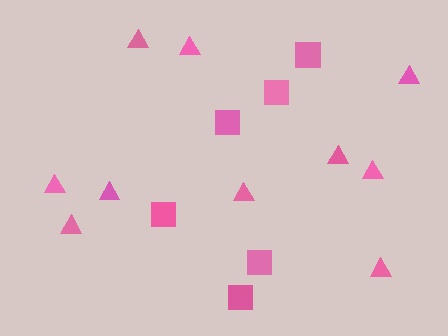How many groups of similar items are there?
There are 2 groups: one group of squares (6) and one group of triangles (10).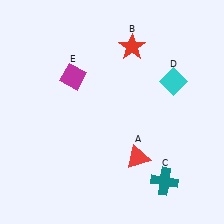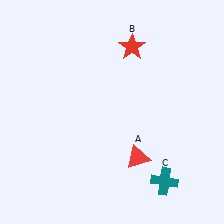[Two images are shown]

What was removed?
The cyan diamond (D), the magenta diamond (E) were removed in Image 2.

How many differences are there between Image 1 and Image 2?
There are 2 differences between the two images.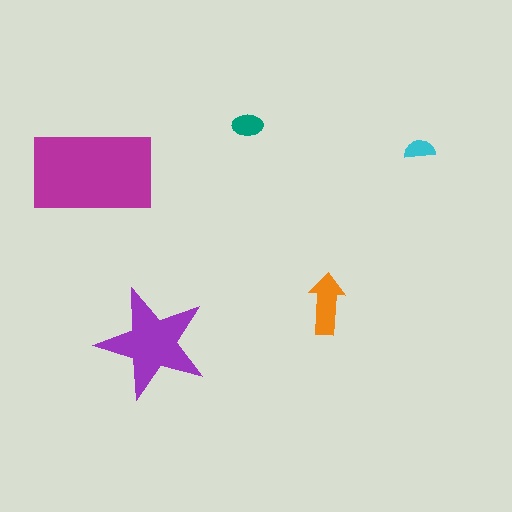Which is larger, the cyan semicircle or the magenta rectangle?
The magenta rectangle.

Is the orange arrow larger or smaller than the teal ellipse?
Larger.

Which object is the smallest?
The cyan semicircle.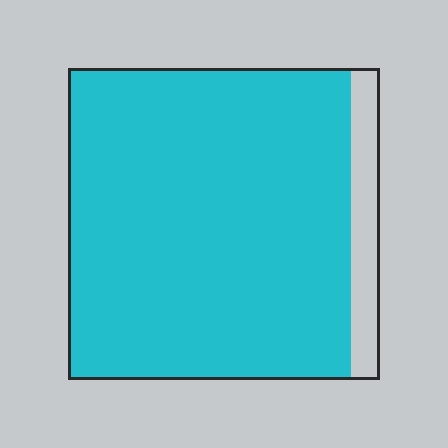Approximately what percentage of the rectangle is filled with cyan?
Approximately 90%.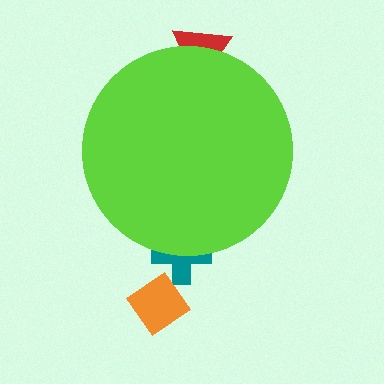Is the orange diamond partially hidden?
No, the orange diamond is fully visible.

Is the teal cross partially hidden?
Yes, the teal cross is partially hidden behind the lime circle.